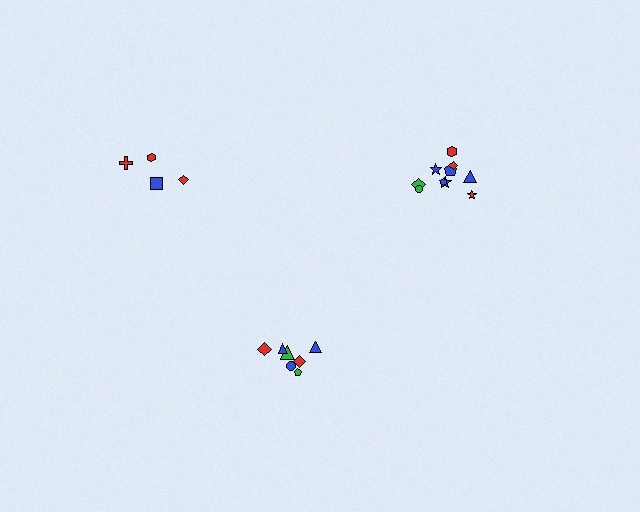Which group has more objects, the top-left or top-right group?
The top-right group.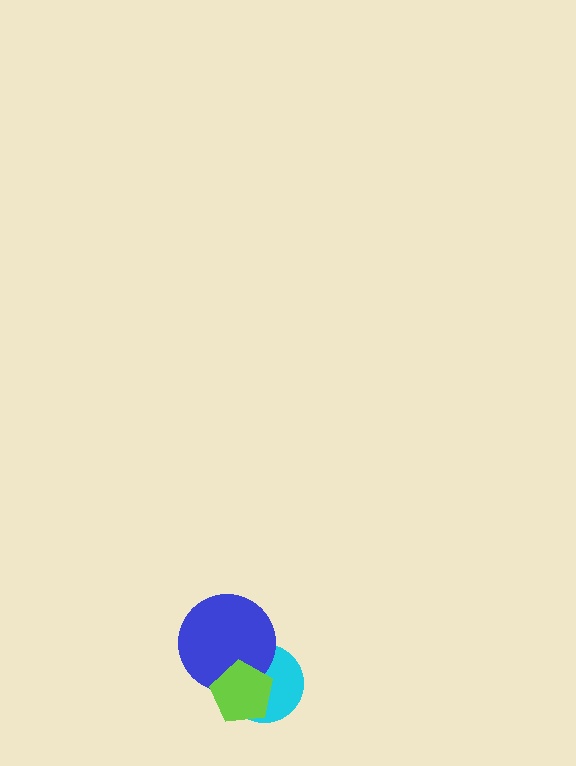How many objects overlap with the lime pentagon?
2 objects overlap with the lime pentagon.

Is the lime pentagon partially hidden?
No, no other shape covers it.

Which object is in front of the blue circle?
The lime pentagon is in front of the blue circle.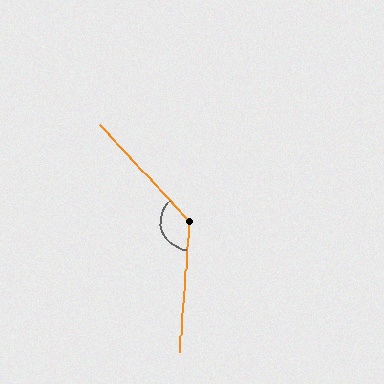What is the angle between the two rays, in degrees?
Approximately 133 degrees.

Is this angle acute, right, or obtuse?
It is obtuse.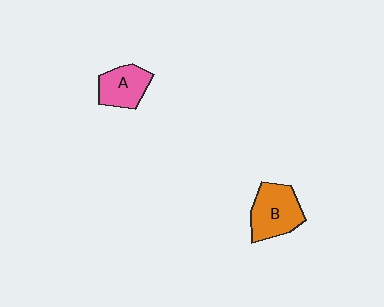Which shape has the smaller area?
Shape A (pink).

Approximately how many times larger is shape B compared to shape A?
Approximately 1.3 times.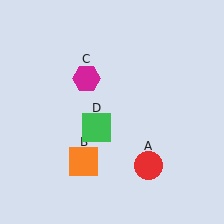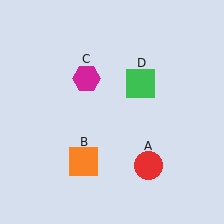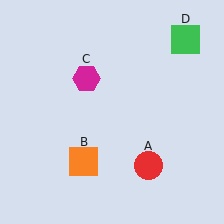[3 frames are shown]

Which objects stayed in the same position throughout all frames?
Red circle (object A) and orange square (object B) and magenta hexagon (object C) remained stationary.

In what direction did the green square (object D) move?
The green square (object D) moved up and to the right.